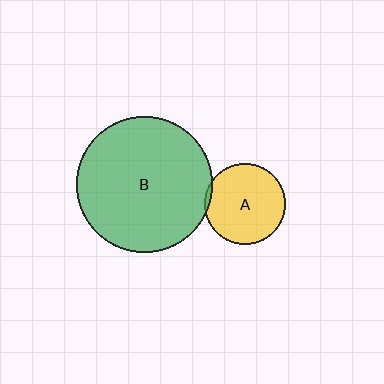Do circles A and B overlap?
Yes.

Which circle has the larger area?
Circle B (green).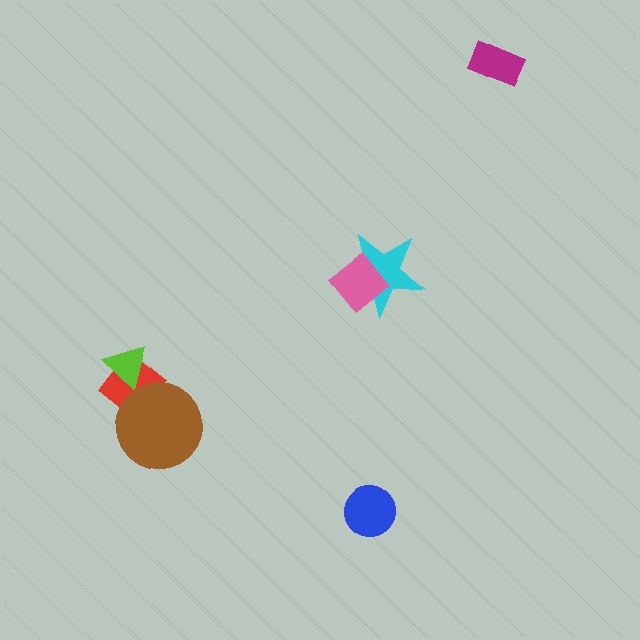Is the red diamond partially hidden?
Yes, it is partially covered by another shape.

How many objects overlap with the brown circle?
1 object overlaps with the brown circle.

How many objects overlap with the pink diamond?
1 object overlaps with the pink diamond.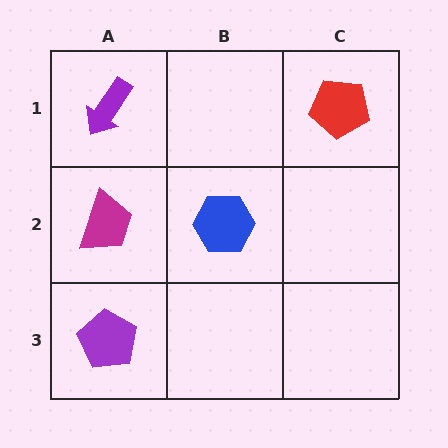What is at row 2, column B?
A blue hexagon.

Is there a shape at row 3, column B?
No, that cell is empty.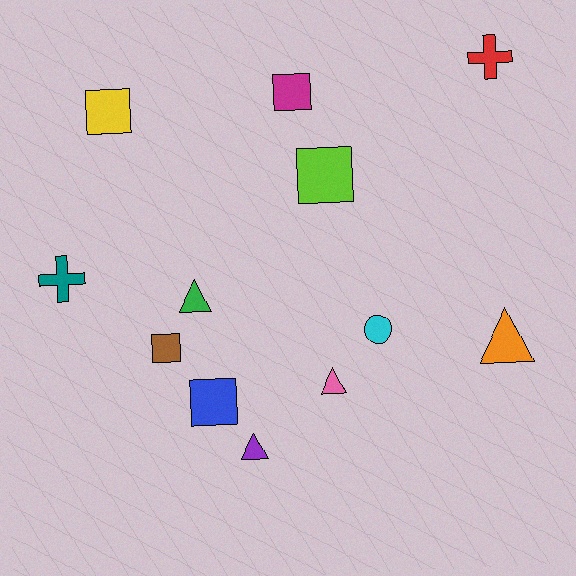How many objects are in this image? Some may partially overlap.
There are 12 objects.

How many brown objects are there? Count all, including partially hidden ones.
There is 1 brown object.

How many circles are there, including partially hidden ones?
There is 1 circle.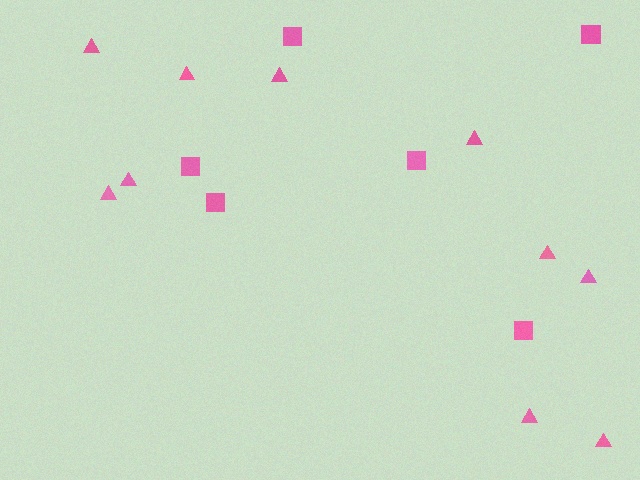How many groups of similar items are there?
There are 2 groups: one group of triangles (10) and one group of squares (6).